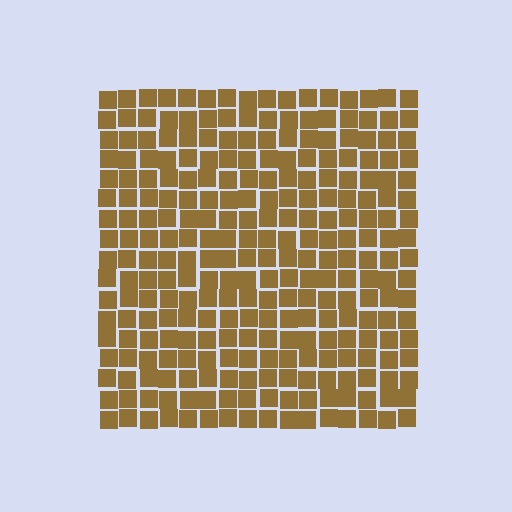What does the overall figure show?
The overall figure shows a square.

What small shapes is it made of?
It is made of small squares.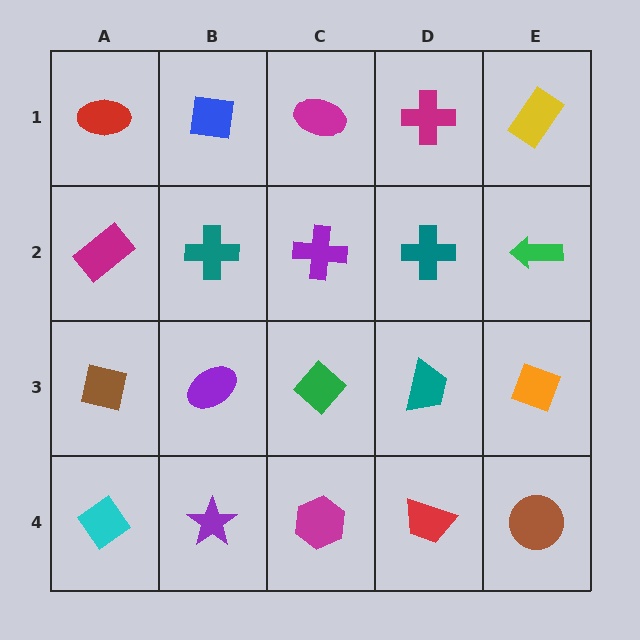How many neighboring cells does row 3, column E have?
3.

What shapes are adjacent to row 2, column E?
A yellow rectangle (row 1, column E), an orange diamond (row 3, column E), a teal cross (row 2, column D).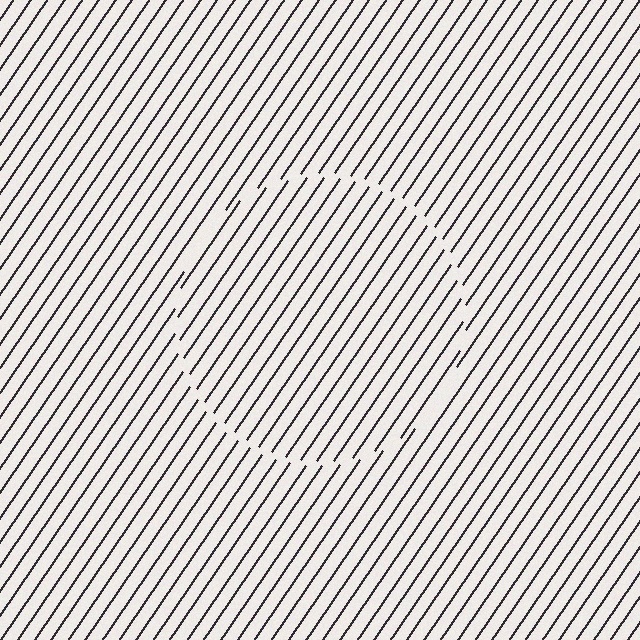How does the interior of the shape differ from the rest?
The interior of the shape contains the same grating, shifted by half a period — the contour is defined by the phase discontinuity where line-ends from the inner and outer gratings abut.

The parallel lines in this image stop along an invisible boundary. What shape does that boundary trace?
An illusory circle. The interior of the shape contains the same grating, shifted by half a period — the contour is defined by the phase discontinuity where line-ends from the inner and outer gratings abut.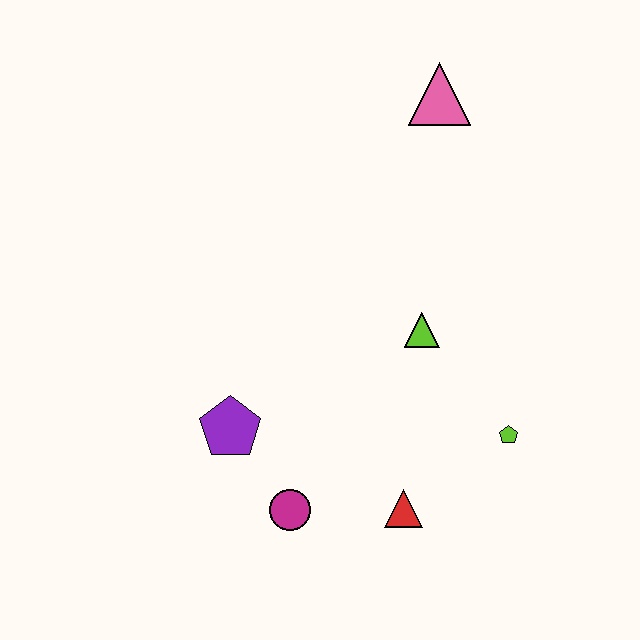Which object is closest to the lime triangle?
The lime pentagon is closest to the lime triangle.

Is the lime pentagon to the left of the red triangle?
No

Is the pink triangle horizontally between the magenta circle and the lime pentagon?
Yes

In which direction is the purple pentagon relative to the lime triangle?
The purple pentagon is to the left of the lime triangle.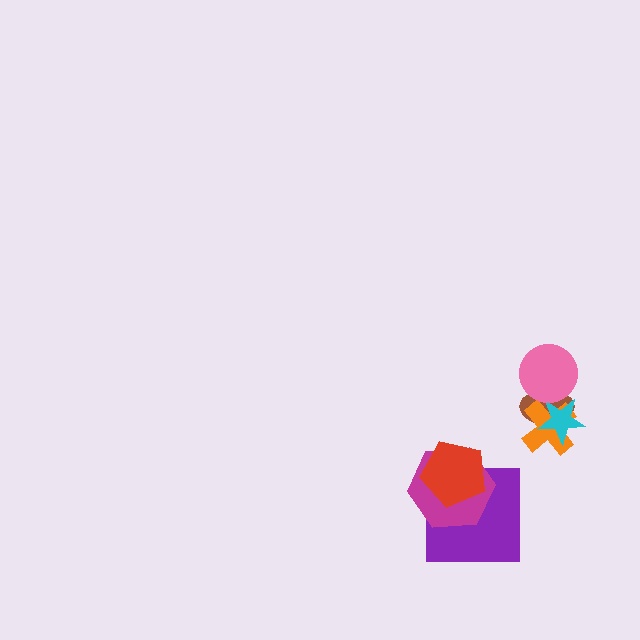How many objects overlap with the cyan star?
3 objects overlap with the cyan star.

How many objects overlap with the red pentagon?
2 objects overlap with the red pentagon.